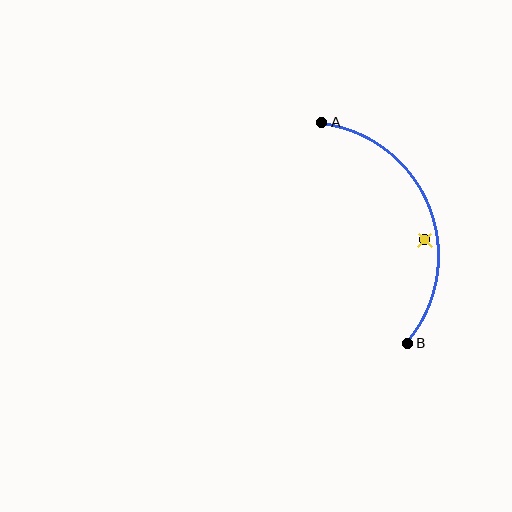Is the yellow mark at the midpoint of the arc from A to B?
No — the yellow mark does not lie on the arc at all. It sits slightly inside the curve.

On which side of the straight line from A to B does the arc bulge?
The arc bulges to the right of the straight line connecting A and B.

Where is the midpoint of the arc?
The arc midpoint is the point on the curve farthest from the straight line joining A and B. It sits to the right of that line.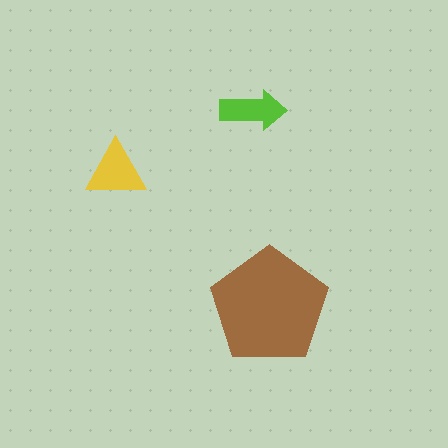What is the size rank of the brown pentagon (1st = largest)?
1st.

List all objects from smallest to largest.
The lime arrow, the yellow triangle, the brown pentagon.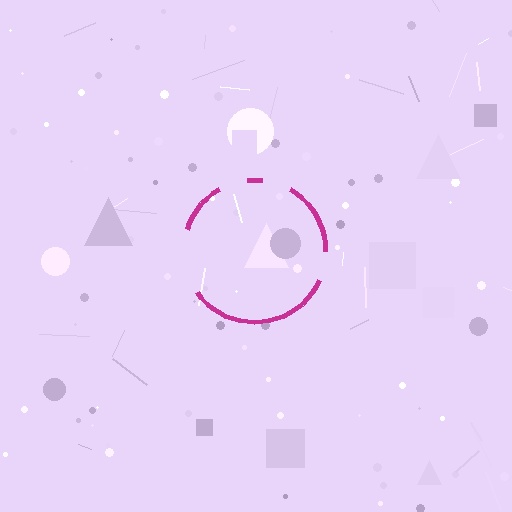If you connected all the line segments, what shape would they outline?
They would outline a circle.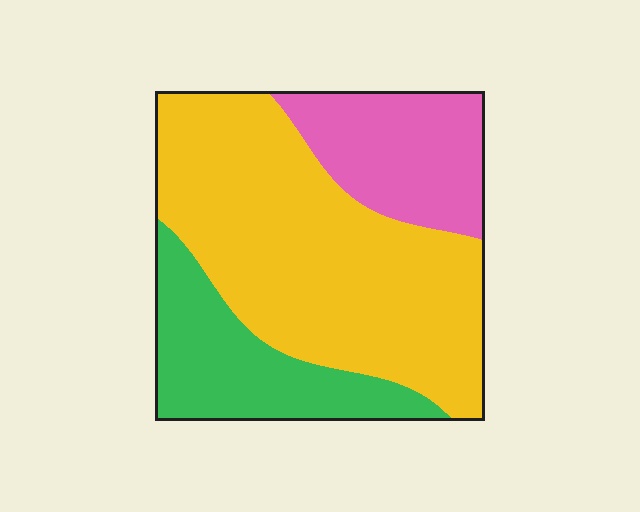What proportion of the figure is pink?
Pink covers 21% of the figure.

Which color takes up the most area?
Yellow, at roughly 55%.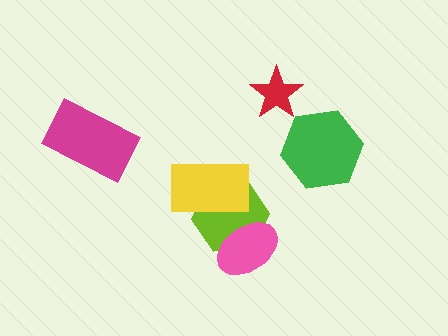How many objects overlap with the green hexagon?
0 objects overlap with the green hexagon.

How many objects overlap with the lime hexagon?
2 objects overlap with the lime hexagon.